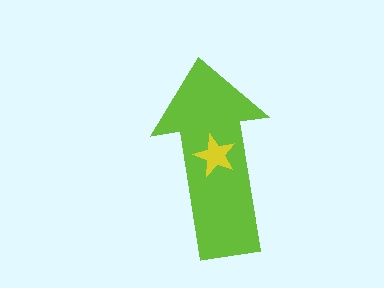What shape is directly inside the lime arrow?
The yellow star.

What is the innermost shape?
The yellow star.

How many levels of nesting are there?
2.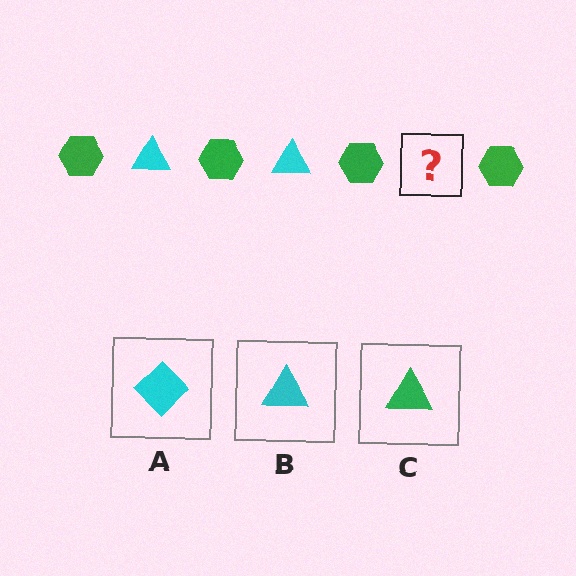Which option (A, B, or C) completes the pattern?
B.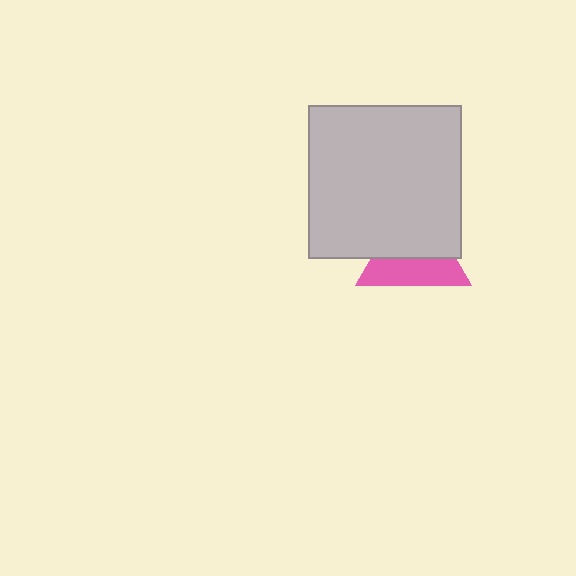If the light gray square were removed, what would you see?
You would see the complete pink triangle.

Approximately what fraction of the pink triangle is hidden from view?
Roughly 55% of the pink triangle is hidden behind the light gray square.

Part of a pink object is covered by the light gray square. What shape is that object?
It is a triangle.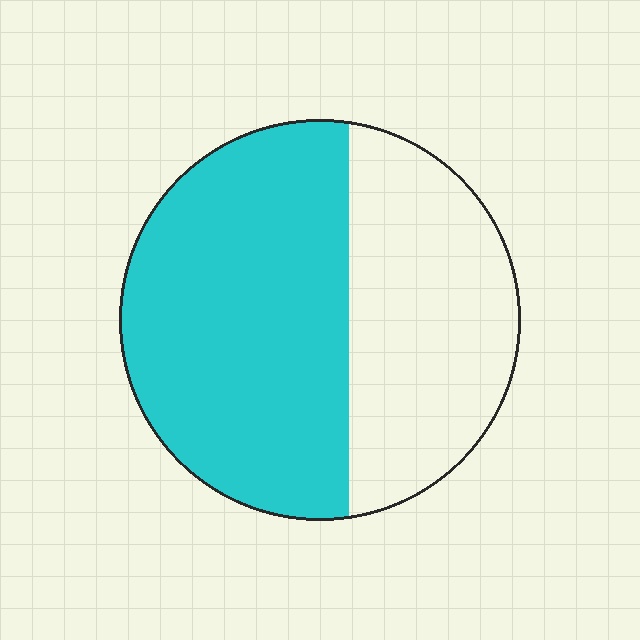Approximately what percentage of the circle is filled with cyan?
Approximately 60%.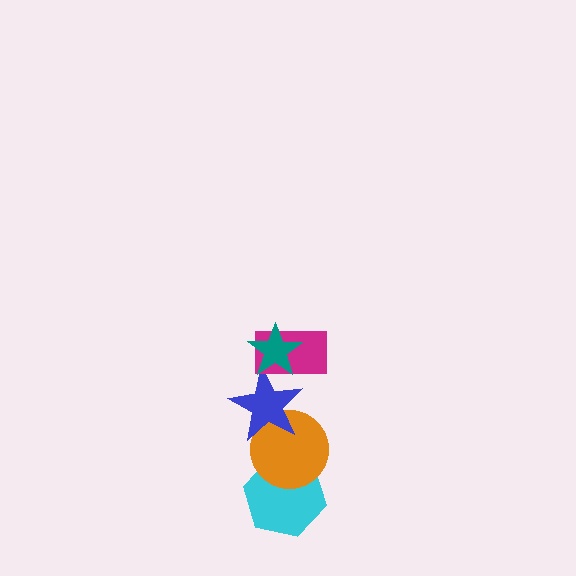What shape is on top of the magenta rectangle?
The teal star is on top of the magenta rectangle.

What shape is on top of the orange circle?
The blue star is on top of the orange circle.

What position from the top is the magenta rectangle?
The magenta rectangle is 2nd from the top.